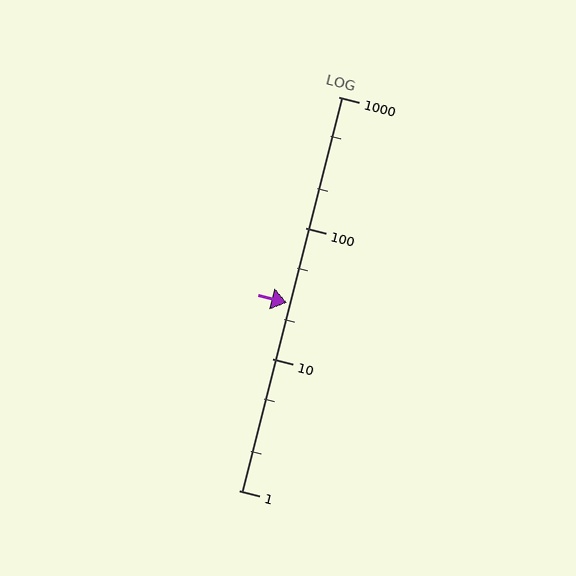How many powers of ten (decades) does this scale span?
The scale spans 3 decades, from 1 to 1000.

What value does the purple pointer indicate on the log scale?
The pointer indicates approximately 27.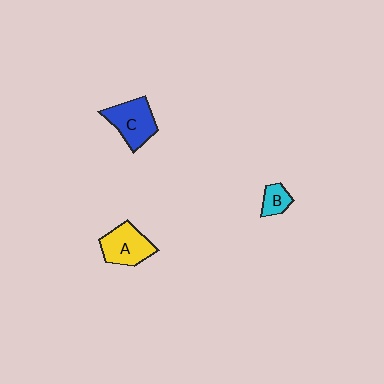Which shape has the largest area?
Shape C (blue).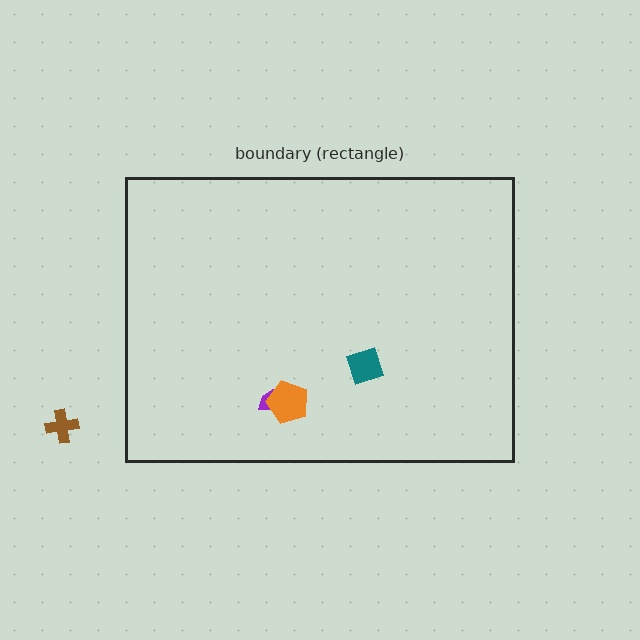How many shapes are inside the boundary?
3 inside, 1 outside.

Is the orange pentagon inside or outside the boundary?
Inside.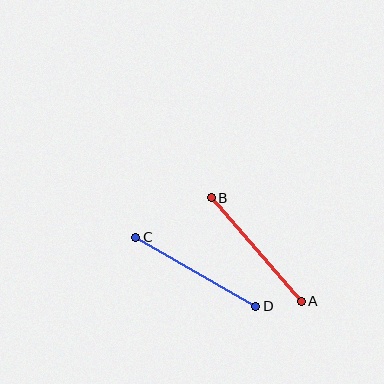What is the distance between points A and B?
The distance is approximately 137 pixels.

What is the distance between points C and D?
The distance is approximately 139 pixels.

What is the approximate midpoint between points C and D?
The midpoint is at approximately (196, 272) pixels.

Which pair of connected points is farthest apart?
Points C and D are farthest apart.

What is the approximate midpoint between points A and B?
The midpoint is at approximately (256, 250) pixels.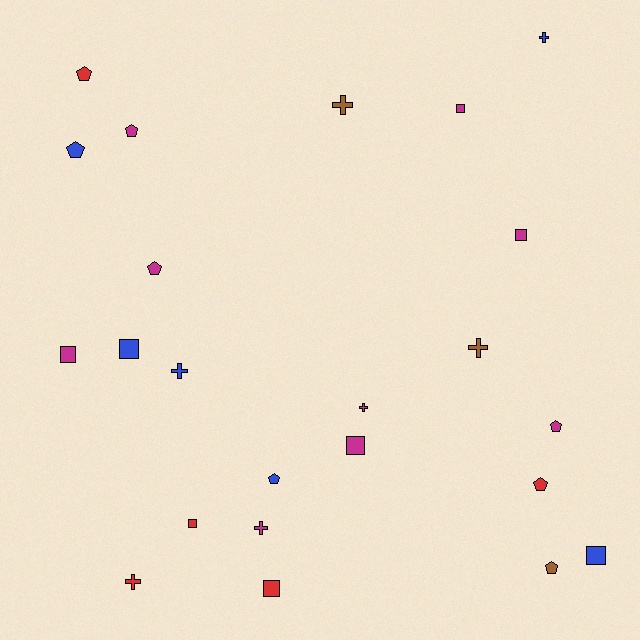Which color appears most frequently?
Magenta, with 9 objects.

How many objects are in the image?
There are 23 objects.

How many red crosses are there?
There is 1 red cross.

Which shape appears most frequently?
Square, with 8 objects.